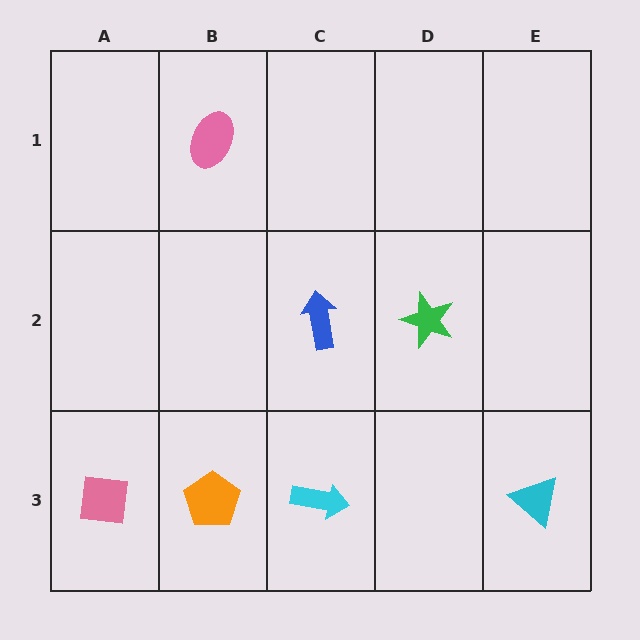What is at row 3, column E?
A cyan triangle.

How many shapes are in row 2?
2 shapes.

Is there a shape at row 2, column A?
No, that cell is empty.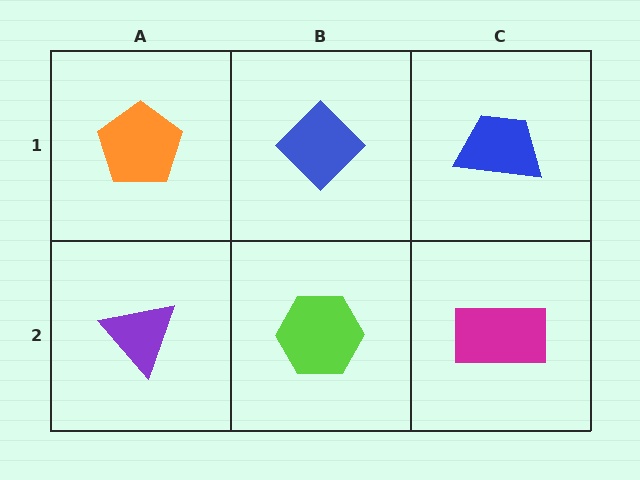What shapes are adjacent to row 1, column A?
A purple triangle (row 2, column A), a blue diamond (row 1, column B).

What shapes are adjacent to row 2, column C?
A blue trapezoid (row 1, column C), a lime hexagon (row 2, column B).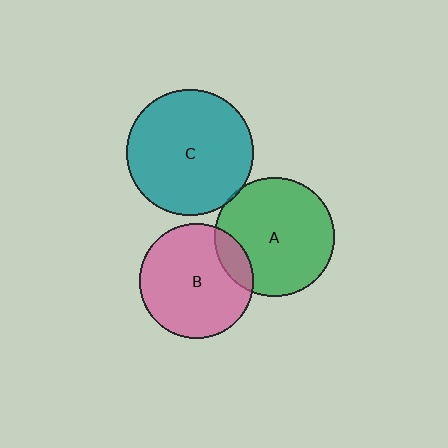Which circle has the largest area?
Circle C (teal).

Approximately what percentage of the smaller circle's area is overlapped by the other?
Approximately 5%.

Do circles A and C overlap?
Yes.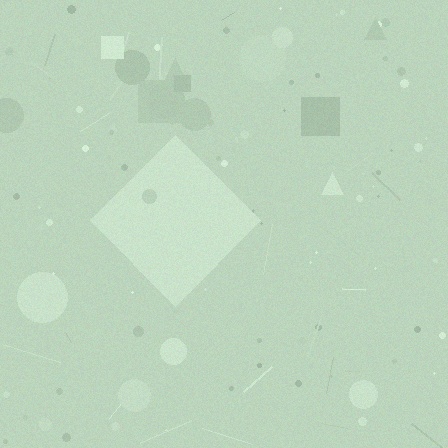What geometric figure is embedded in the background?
A diamond is embedded in the background.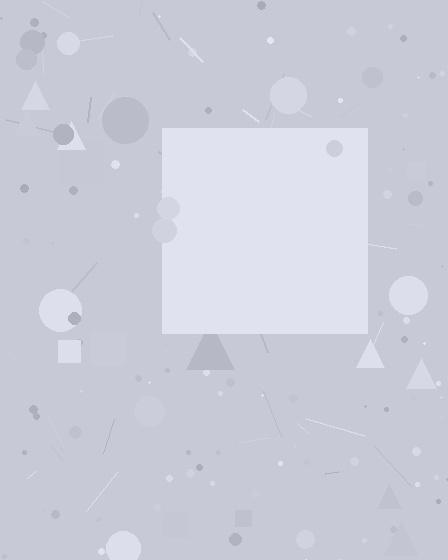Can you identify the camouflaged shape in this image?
The camouflaged shape is a square.